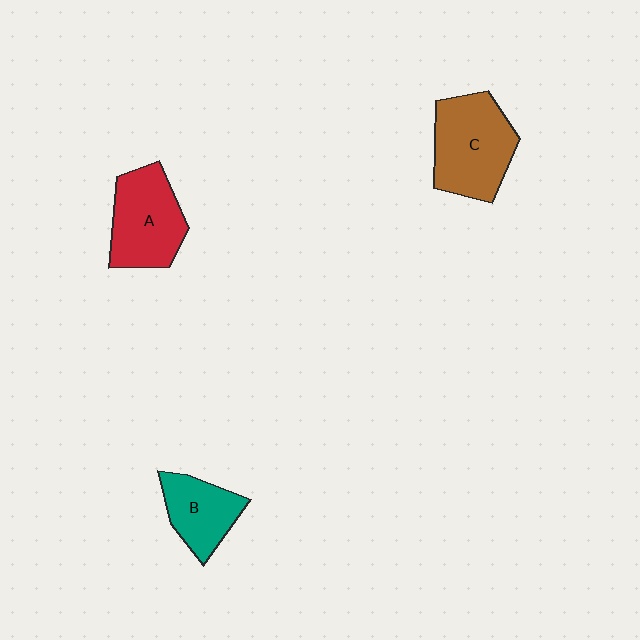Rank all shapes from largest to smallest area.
From largest to smallest: C (brown), A (red), B (teal).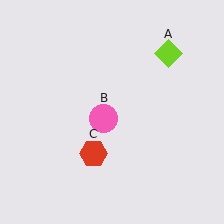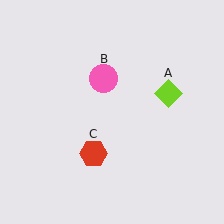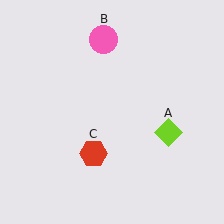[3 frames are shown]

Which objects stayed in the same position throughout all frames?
Red hexagon (object C) remained stationary.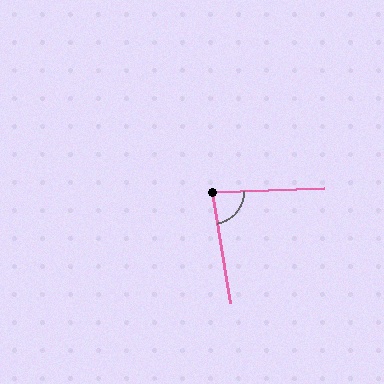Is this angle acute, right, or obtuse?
It is acute.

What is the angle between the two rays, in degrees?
Approximately 82 degrees.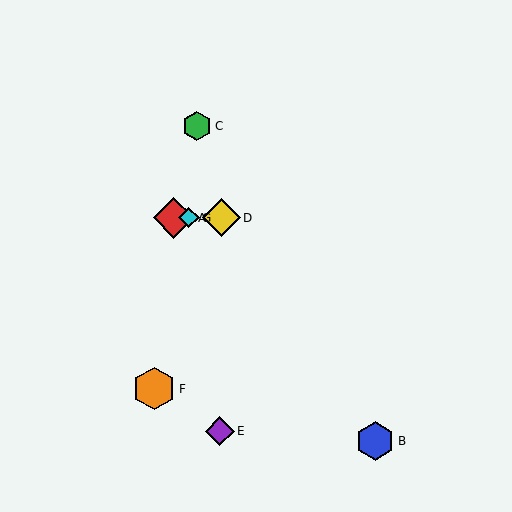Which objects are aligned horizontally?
Objects A, D, G are aligned horizontally.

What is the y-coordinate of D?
Object D is at y≈218.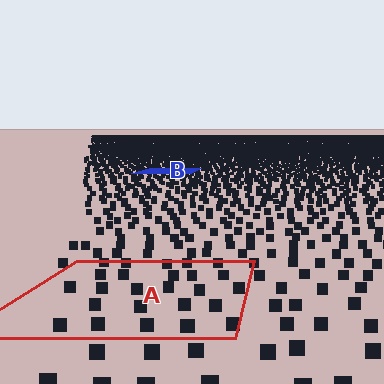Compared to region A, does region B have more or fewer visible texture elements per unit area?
Region B has more texture elements per unit area — they are packed more densely because it is farther away.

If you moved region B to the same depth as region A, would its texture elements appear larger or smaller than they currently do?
They would appear larger. At a closer depth, the same texture elements are projected at a bigger on-screen size.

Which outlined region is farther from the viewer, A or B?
Region B is farther from the viewer — the texture elements inside it appear smaller and more densely packed.